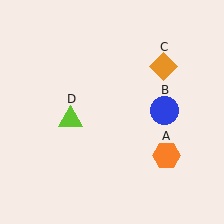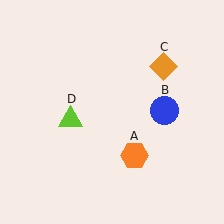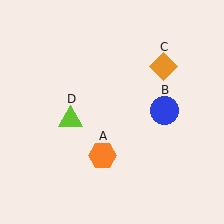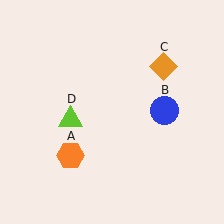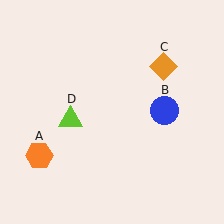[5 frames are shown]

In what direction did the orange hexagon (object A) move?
The orange hexagon (object A) moved left.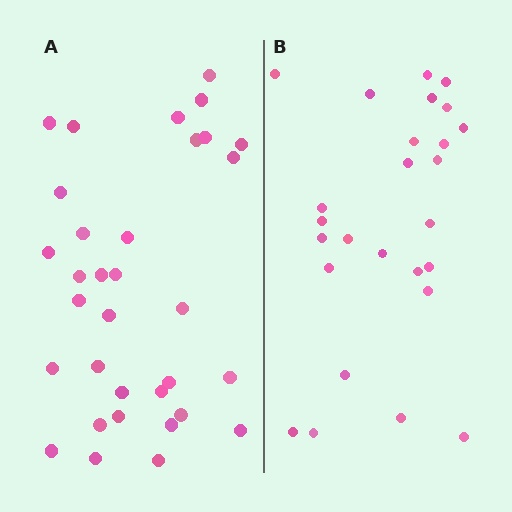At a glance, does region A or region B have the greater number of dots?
Region A (the left region) has more dots.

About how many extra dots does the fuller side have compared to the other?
Region A has roughly 8 or so more dots than region B.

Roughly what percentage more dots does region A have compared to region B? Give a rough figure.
About 25% more.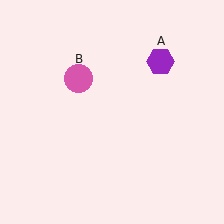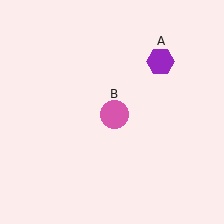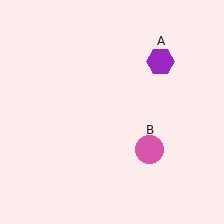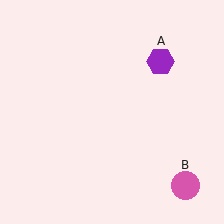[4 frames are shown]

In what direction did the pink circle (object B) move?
The pink circle (object B) moved down and to the right.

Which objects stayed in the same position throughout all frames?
Purple hexagon (object A) remained stationary.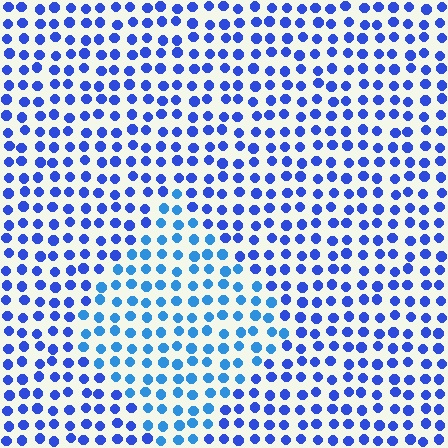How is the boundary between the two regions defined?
The boundary is defined purely by a slight shift in hue (about 24 degrees). Spacing, size, and orientation are identical on both sides.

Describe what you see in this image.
The image is filled with small blue elements in a uniform arrangement. A diamond-shaped region is visible where the elements are tinted to a slightly different hue, forming a subtle color boundary.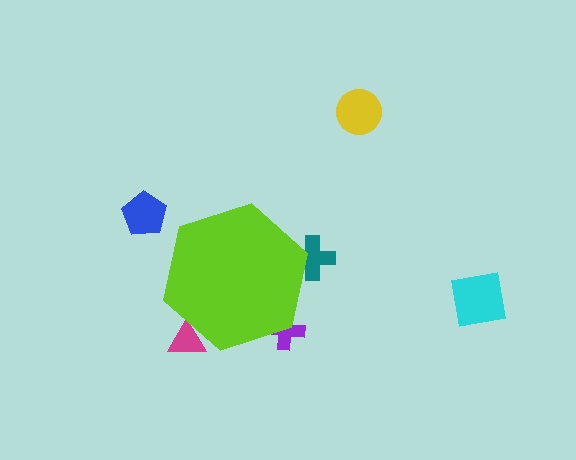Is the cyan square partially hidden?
No, the cyan square is fully visible.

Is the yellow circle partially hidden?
No, the yellow circle is fully visible.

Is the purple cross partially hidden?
Yes, the purple cross is partially hidden behind the lime hexagon.